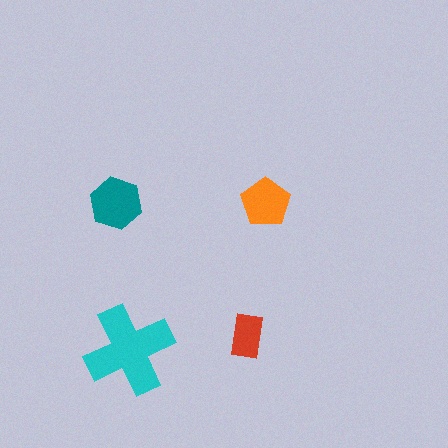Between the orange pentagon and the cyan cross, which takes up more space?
The cyan cross.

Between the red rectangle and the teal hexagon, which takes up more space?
The teal hexagon.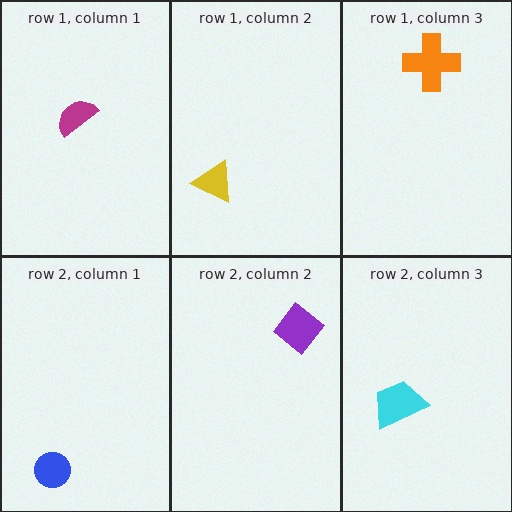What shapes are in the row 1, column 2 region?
The yellow triangle.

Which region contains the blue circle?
The row 2, column 1 region.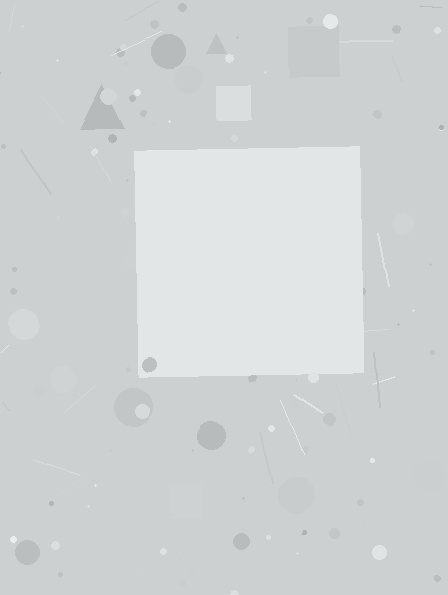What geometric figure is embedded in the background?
A square is embedded in the background.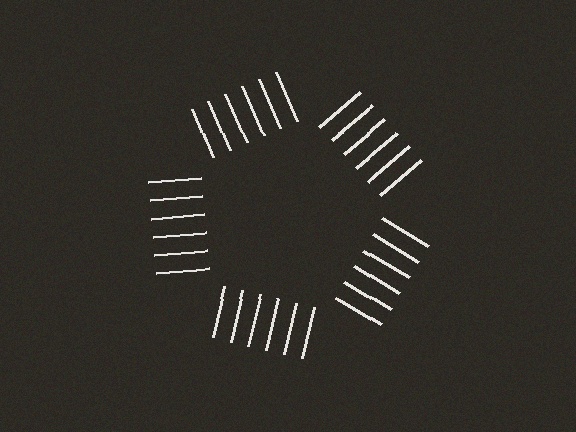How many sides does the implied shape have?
5 sides — the line-ends trace a pentagon.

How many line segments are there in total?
30 — 6 along each of the 5 edges.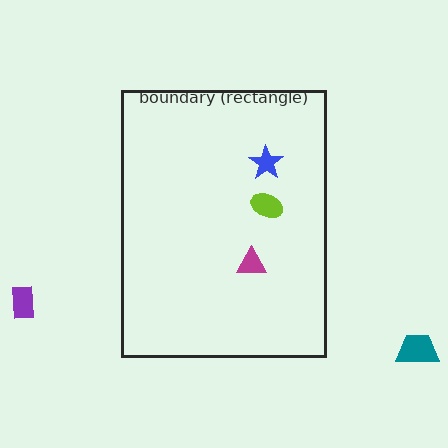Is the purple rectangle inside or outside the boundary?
Outside.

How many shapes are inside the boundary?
3 inside, 2 outside.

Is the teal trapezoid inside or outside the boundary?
Outside.